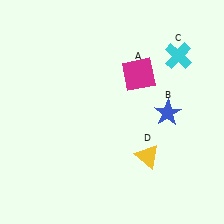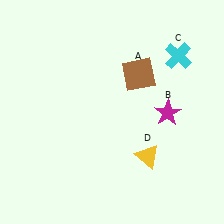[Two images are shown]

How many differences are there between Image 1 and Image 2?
There are 2 differences between the two images.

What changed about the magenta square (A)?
In Image 1, A is magenta. In Image 2, it changed to brown.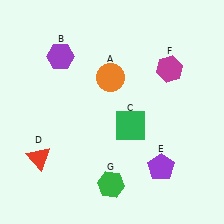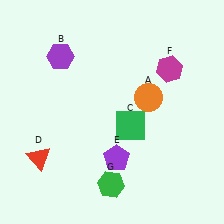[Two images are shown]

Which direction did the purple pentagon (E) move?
The purple pentagon (E) moved left.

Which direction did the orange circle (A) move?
The orange circle (A) moved right.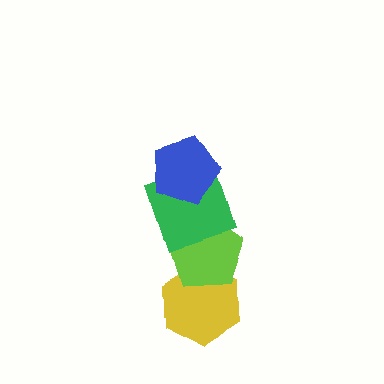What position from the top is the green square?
The green square is 2nd from the top.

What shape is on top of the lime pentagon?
The green square is on top of the lime pentagon.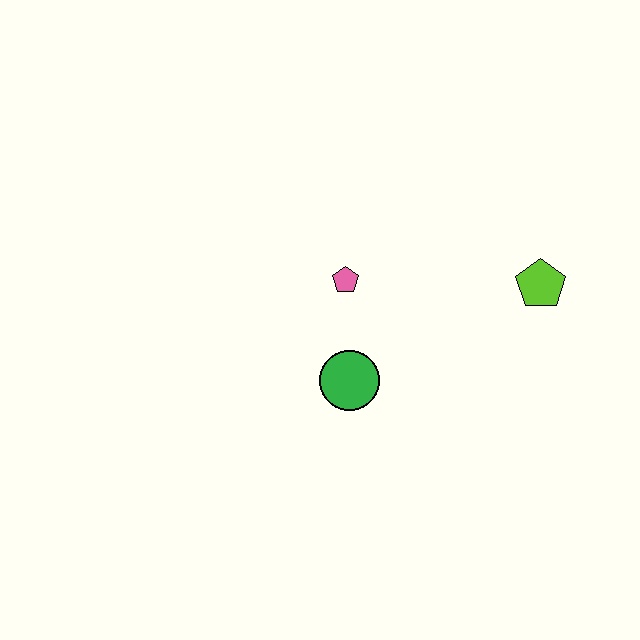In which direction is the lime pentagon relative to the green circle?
The lime pentagon is to the right of the green circle.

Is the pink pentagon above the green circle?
Yes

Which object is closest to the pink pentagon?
The green circle is closest to the pink pentagon.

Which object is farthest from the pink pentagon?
The lime pentagon is farthest from the pink pentagon.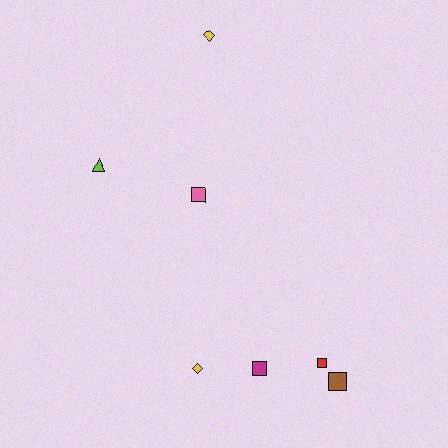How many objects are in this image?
There are 7 objects.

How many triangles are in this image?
There is 1 triangle.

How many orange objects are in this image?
There are no orange objects.